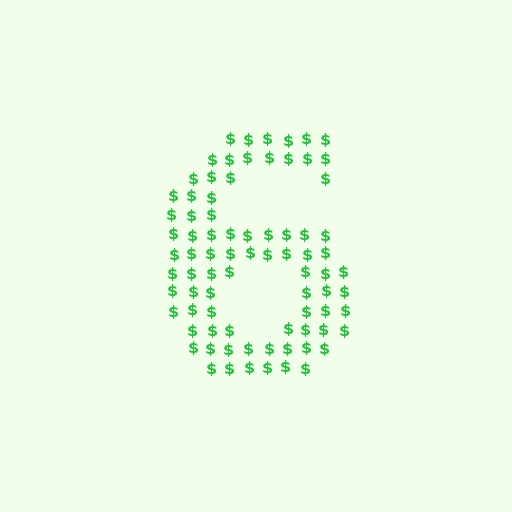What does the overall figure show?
The overall figure shows the digit 6.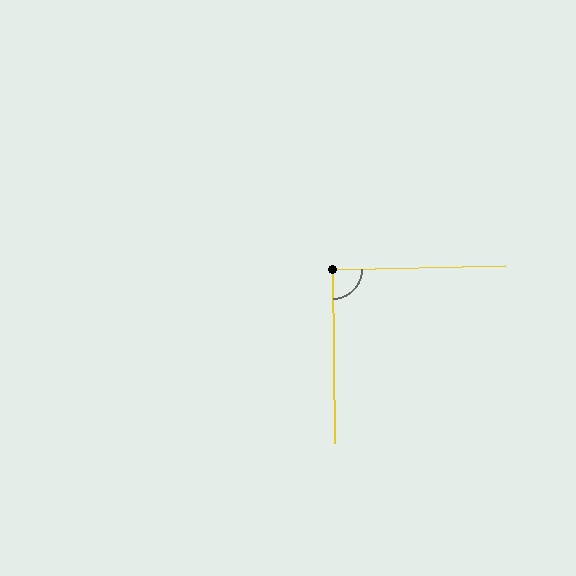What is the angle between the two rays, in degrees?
Approximately 91 degrees.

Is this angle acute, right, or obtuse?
It is approximately a right angle.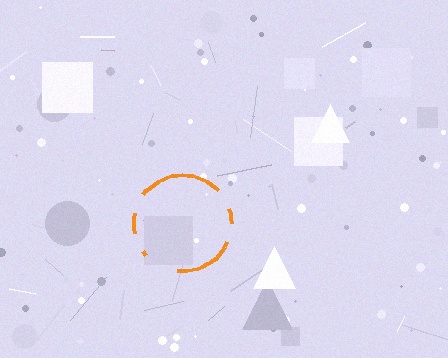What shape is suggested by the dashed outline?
The dashed outline suggests a circle.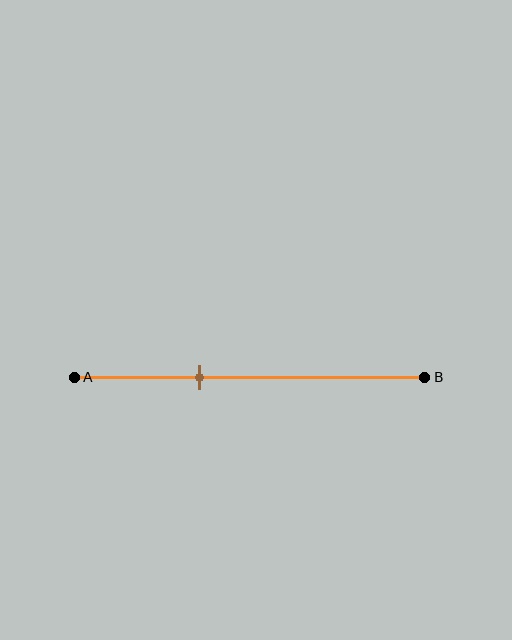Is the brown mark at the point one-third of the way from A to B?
Yes, the mark is approximately at the one-third point.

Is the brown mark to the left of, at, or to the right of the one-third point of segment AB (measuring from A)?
The brown mark is approximately at the one-third point of segment AB.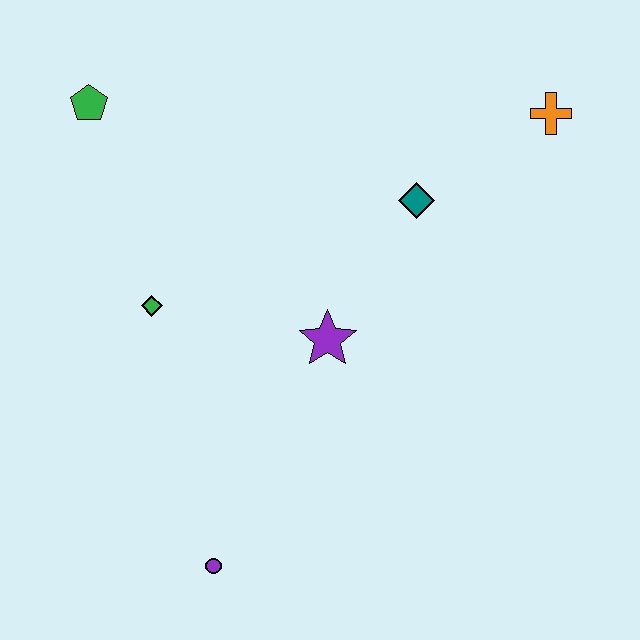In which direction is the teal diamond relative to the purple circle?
The teal diamond is above the purple circle.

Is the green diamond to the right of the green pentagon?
Yes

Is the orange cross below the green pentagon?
Yes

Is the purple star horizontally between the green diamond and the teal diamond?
Yes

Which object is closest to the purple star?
The teal diamond is closest to the purple star.